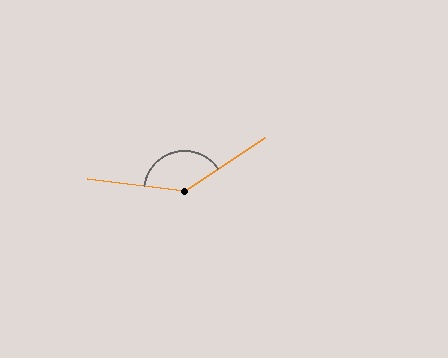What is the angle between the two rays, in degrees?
Approximately 139 degrees.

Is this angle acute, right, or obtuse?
It is obtuse.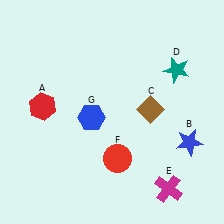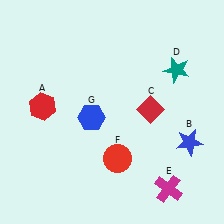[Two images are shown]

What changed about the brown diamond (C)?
In Image 1, C is brown. In Image 2, it changed to red.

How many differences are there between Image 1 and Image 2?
There is 1 difference between the two images.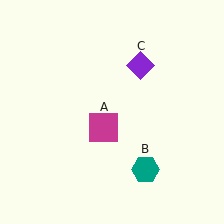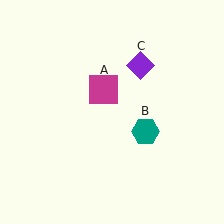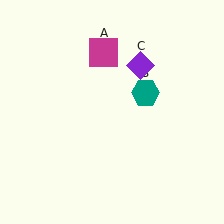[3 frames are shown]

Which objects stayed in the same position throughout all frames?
Purple diamond (object C) remained stationary.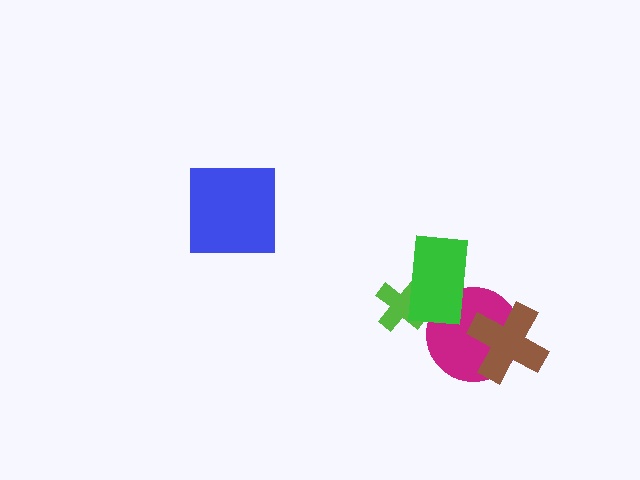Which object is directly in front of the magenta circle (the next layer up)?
The green rectangle is directly in front of the magenta circle.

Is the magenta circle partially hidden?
Yes, it is partially covered by another shape.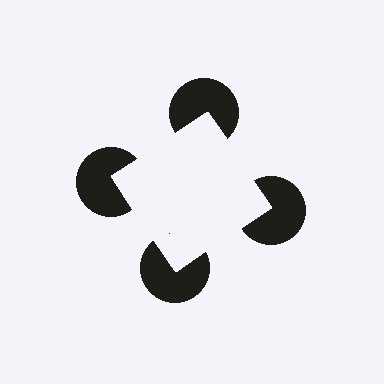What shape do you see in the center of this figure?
An illusory square — its edges are inferred from the aligned wedge cuts in the pac-man discs, not physically drawn.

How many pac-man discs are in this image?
There are 4 — one at each vertex of the illusory square.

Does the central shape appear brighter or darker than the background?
It typically appears slightly brighter than the background, even though no actual brightness change is drawn.